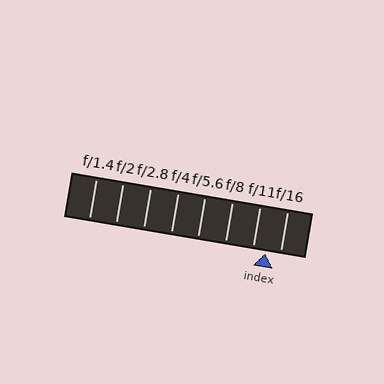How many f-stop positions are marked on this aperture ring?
There are 8 f-stop positions marked.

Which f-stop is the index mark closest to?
The index mark is closest to f/11.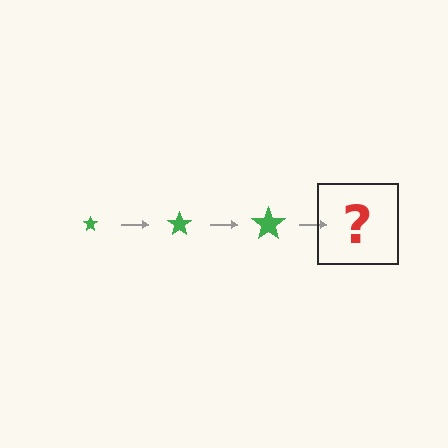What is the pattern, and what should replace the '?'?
The pattern is that the star gets progressively larger each step. The '?' should be a green star, larger than the previous one.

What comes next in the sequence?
The next element should be a green star, larger than the previous one.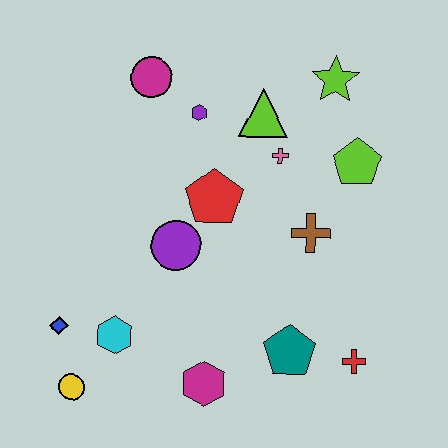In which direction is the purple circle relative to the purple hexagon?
The purple circle is below the purple hexagon.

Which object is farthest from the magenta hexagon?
The lime star is farthest from the magenta hexagon.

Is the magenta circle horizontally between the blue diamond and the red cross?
Yes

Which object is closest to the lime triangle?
The pink cross is closest to the lime triangle.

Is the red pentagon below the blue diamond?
No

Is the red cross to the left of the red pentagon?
No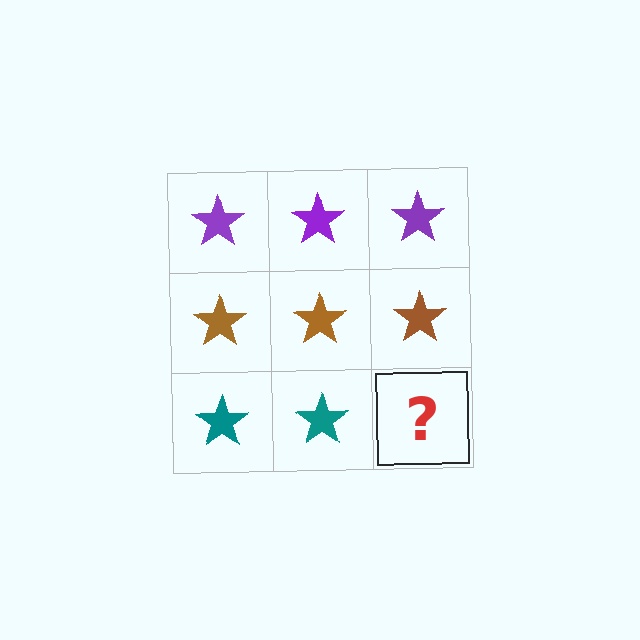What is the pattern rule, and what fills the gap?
The rule is that each row has a consistent color. The gap should be filled with a teal star.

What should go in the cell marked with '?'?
The missing cell should contain a teal star.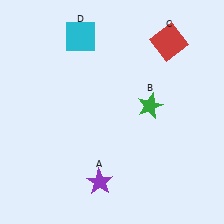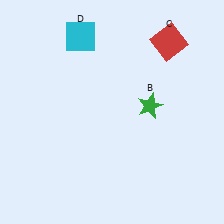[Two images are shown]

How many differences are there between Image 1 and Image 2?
There is 1 difference between the two images.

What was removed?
The purple star (A) was removed in Image 2.